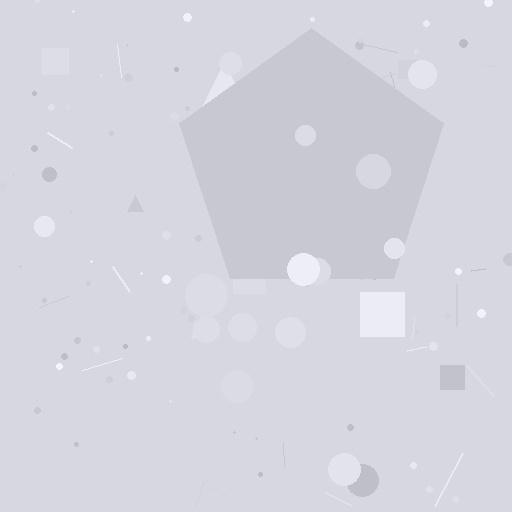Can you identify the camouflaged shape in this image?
The camouflaged shape is a pentagon.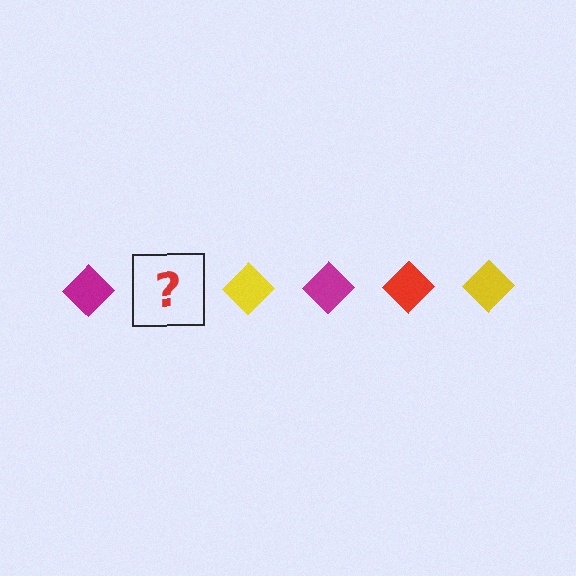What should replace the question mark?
The question mark should be replaced with a red diamond.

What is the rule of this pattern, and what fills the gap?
The rule is that the pattern cycles through magenta, red, yellow diamonds. The gap should be filled with a red diamond.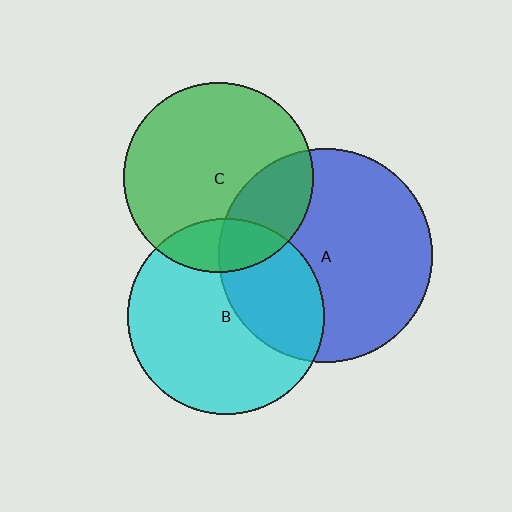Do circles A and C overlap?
Yes.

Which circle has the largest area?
Circle A (blue).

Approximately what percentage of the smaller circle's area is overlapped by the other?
Approximately 25%.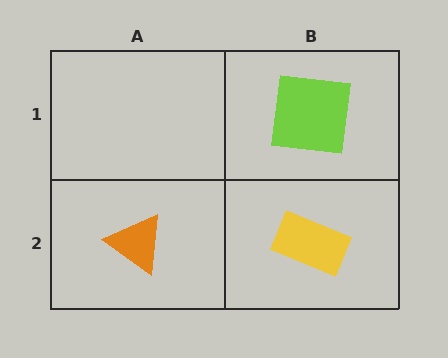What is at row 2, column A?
An orange triangle.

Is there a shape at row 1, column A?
No, that cell is empty.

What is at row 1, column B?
A lime square.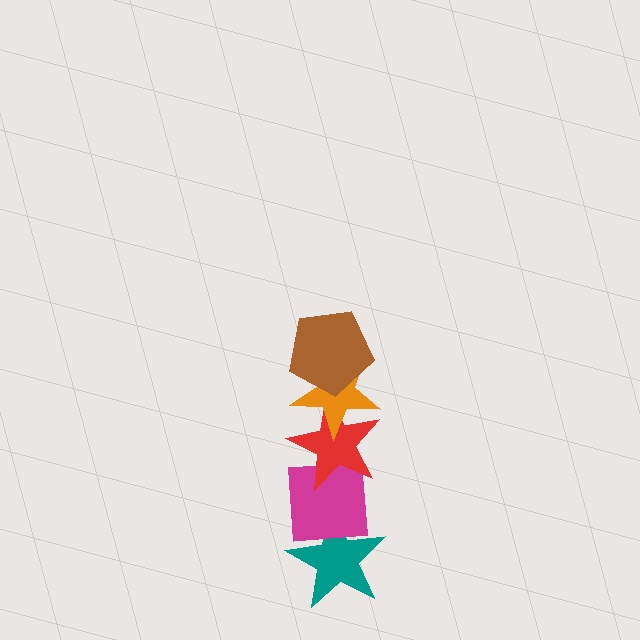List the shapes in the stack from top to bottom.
From top to bottom: the brown pentagon, the orange star, the red star, the magenta square, the teal star.